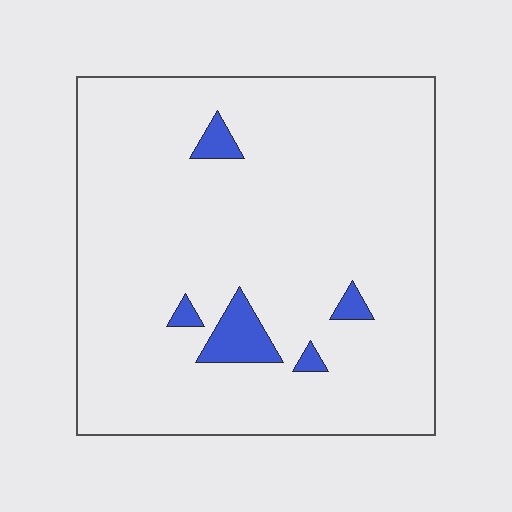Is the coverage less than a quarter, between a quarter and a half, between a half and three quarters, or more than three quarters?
Less than a quarter.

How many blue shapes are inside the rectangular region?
5.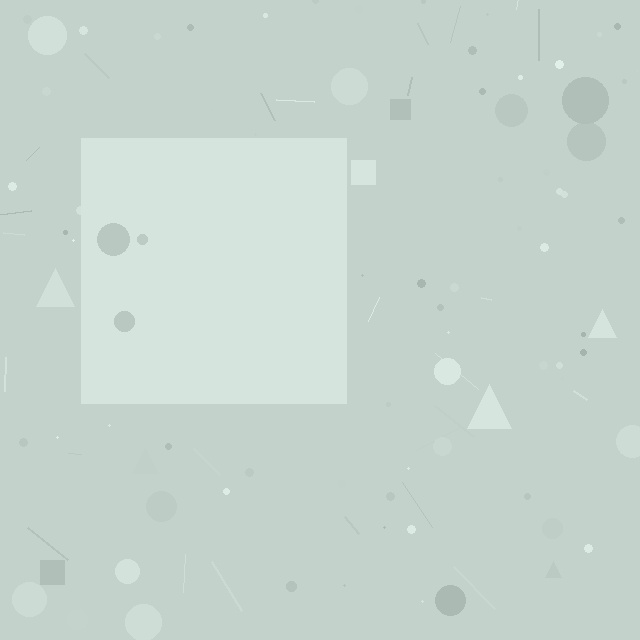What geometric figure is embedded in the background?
A square is embedded in the background.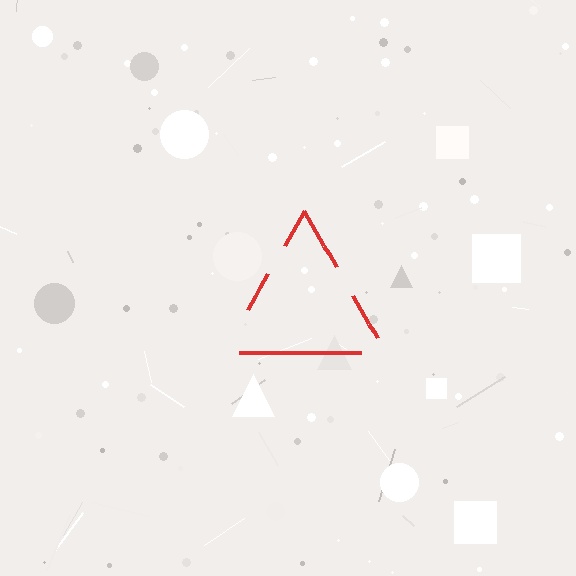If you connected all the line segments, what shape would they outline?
They would outline a triangle.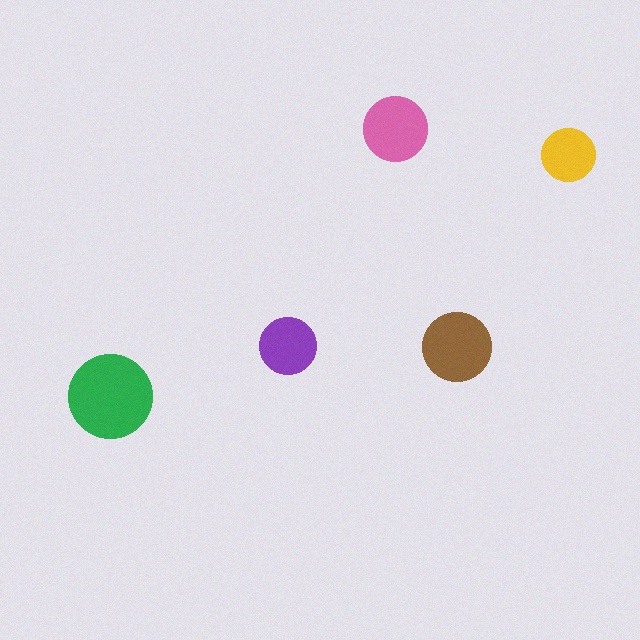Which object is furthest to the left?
The green circle is leftmost.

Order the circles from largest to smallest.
the green one, the brown one, the pink one, the purple one, the yellow one.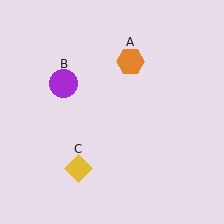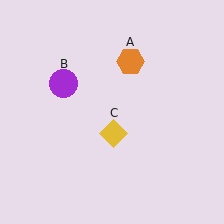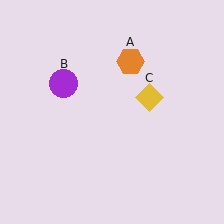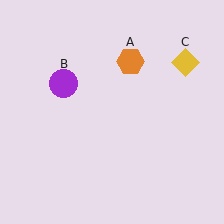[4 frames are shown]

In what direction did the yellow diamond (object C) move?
The yellow diamond (object C) moved up and to the right.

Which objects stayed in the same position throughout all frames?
Orange hexagon (object A) and purple circle (object B) remained stationary.